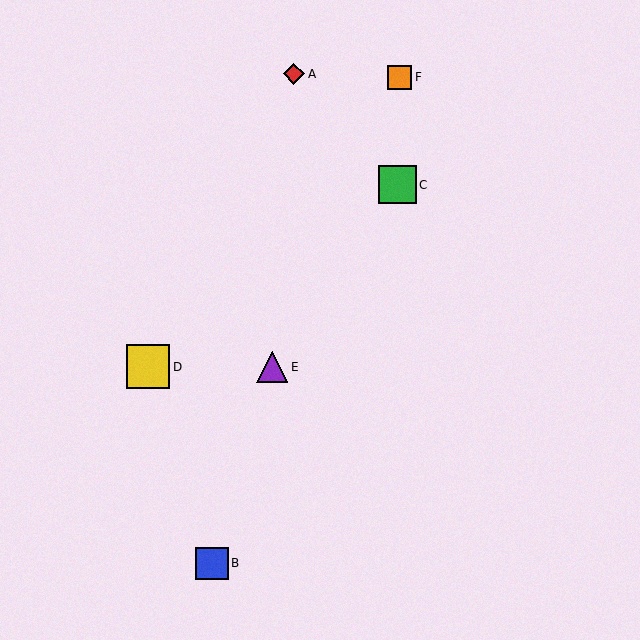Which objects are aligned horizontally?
Objects D, E are aligned horizontally.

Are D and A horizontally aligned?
No, D is at y≈367 and A is at y≈74.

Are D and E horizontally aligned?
Yes, both are at y≈367.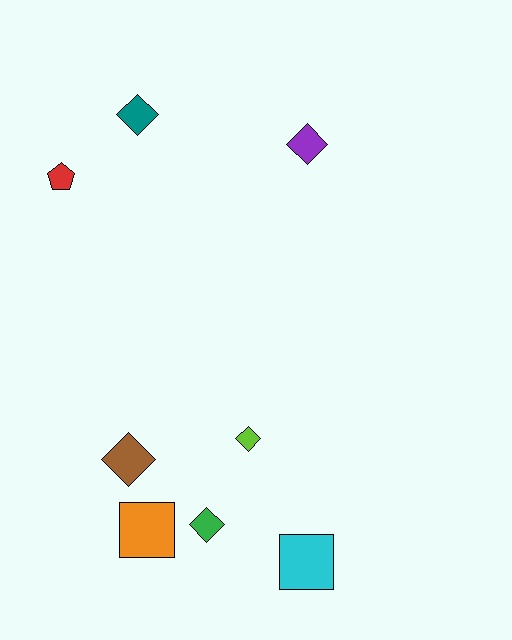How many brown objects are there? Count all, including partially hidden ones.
There is 1 brown object.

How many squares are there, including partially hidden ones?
There are 2 squares.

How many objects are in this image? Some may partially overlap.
There are 8 objects.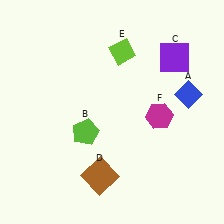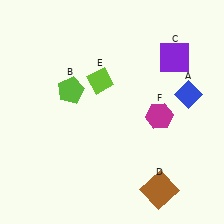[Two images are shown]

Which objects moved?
The objects that moved are: the lime pentagon (B), the brown square (D), the lime diamond (E).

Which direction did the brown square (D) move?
The brown square (D) moved right.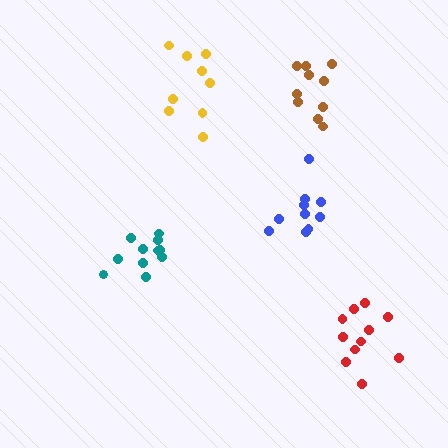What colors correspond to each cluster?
The clusters are colored: red, yellow, teal, blue, brown.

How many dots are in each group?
Group 1: 11 dots, Group 2: 9 dots, Group 3: 11 dots, Group 4: 10 dots, Group 5: 10 dots (51 total).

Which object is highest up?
The brown cluster is topmost.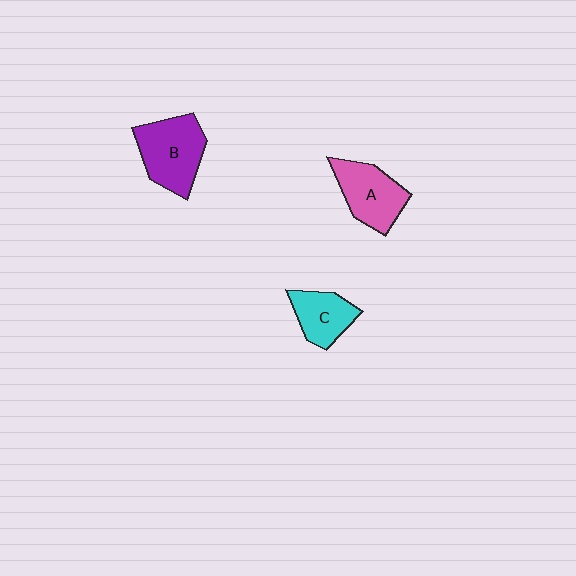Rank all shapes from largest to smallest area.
From largest to smallest: B (purple), A (pink), C (cyan).